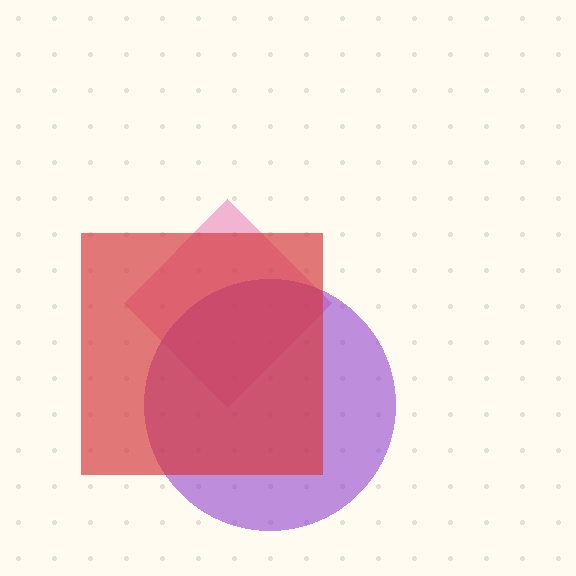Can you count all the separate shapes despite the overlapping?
Yes, there are 3 separate shapes.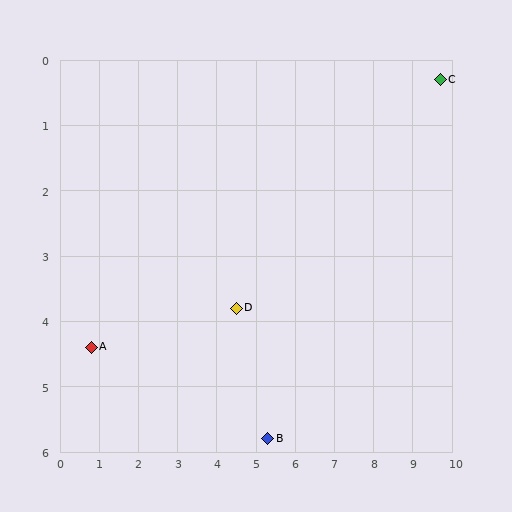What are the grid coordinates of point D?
Point D is at approximately (4.5, 3.8).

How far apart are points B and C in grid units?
Points B and C are about 7.0 grid units apart.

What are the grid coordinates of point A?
Point A is at approximately (0.8, 4.4).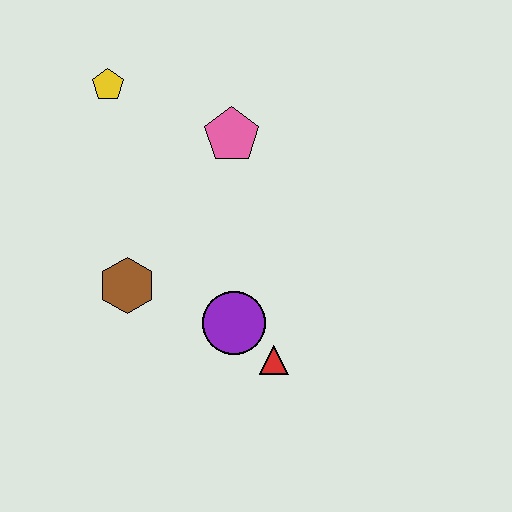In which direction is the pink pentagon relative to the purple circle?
The pink pentagon is above the purple circle.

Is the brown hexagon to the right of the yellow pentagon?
Yes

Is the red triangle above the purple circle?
No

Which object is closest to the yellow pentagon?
The pink pentagon is closest to the yellow pentagon.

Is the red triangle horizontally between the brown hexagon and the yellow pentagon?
No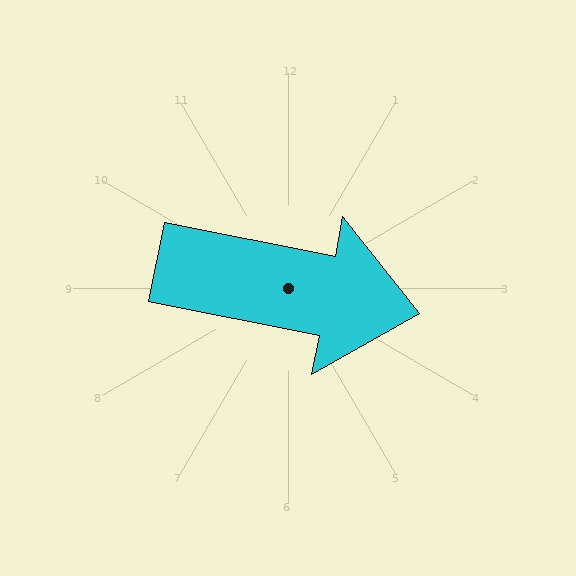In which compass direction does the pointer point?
East.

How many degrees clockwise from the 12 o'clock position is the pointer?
Approximately 101 degrees.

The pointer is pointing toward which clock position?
Roughly 3 o'clock.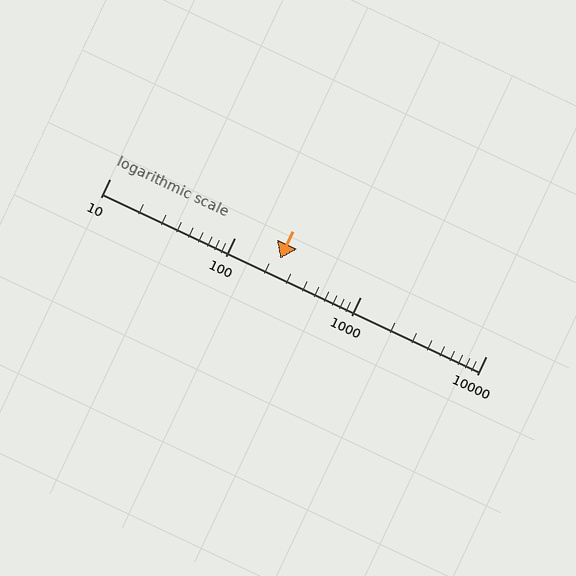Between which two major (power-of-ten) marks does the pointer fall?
The pointer is between 100 and 1000.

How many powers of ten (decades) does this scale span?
The scale spans 3 decades, from 10 to 10000.